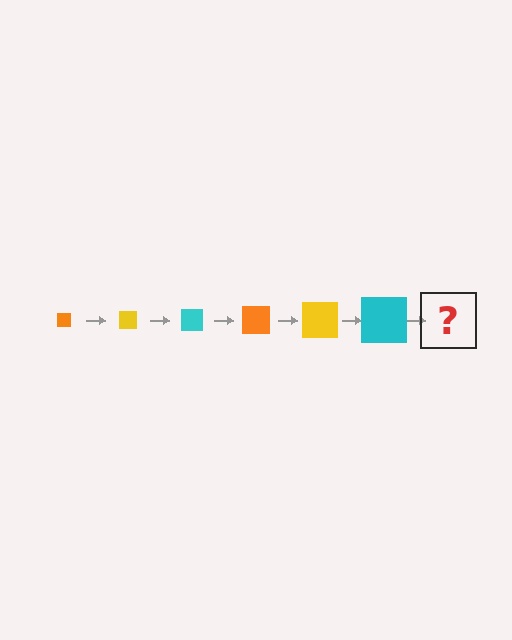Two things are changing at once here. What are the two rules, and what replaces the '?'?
The two rules are that the square grows larger each step and the color cycles through orange, yellow, and cyan. The '?' should be an orange square, larger than the previous one.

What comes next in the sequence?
The next element should be an orange square, larger than the previous one.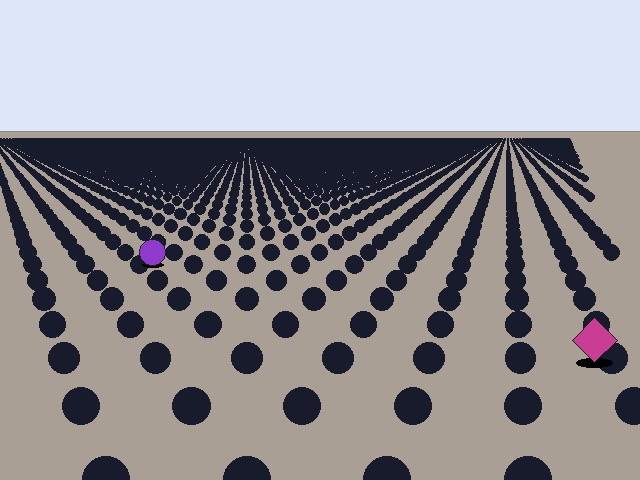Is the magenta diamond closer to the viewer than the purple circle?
Yes. The magenta diamond is closer — you can tell from the texture gradient: the ground texture is coarser near it.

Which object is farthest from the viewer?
The purple circle is farthest from the viewer. It appears smaller and the ground texture around it is denser.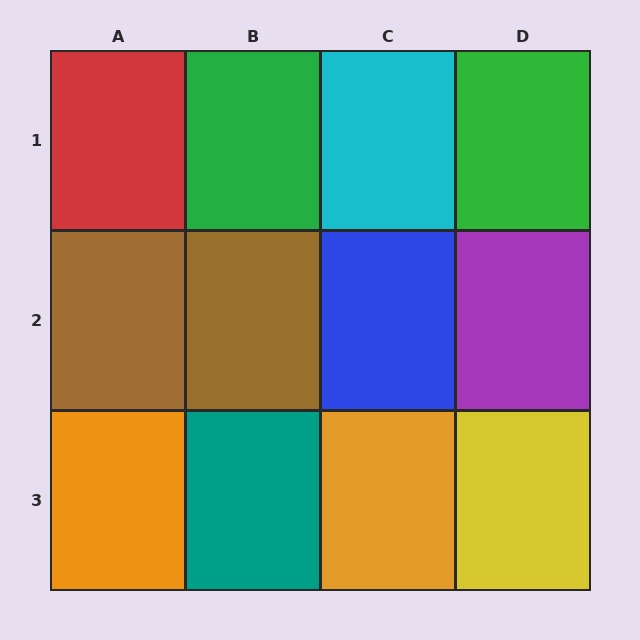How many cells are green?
2 cells are green.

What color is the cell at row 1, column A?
Red.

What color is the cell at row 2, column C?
Blue.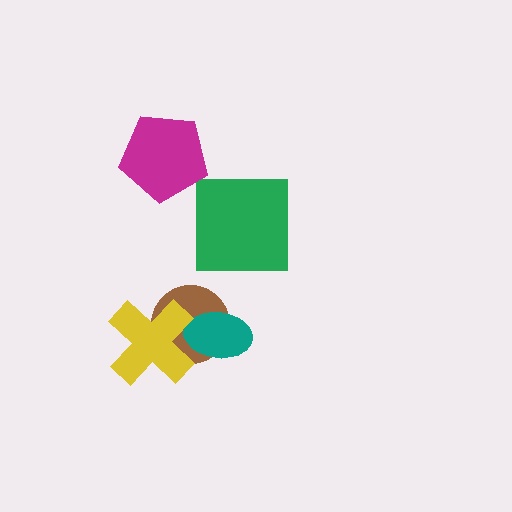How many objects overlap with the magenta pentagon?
0 objects overlap with the magenta pentagon.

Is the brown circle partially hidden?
Yes, it is partially covered by another shape.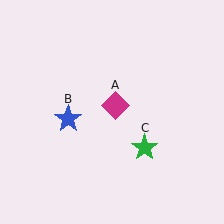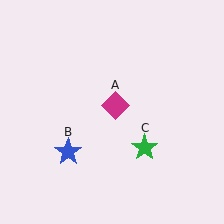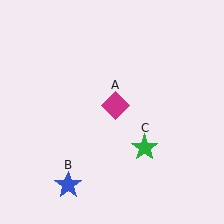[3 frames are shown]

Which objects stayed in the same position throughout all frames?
Magenta diamond (object A) and green star (object C) remained stationary.